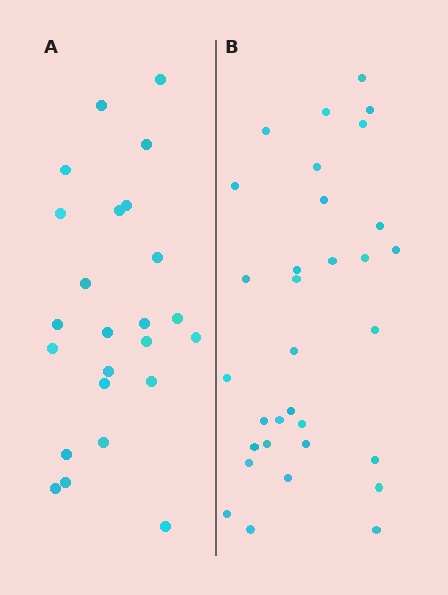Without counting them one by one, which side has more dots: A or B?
Region B (the right region) has more dots.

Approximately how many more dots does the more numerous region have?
Region B has roughly 8 or so more dots than region A.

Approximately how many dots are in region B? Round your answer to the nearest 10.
About 30 dots. (The exact count is 32, which rounds to 30.)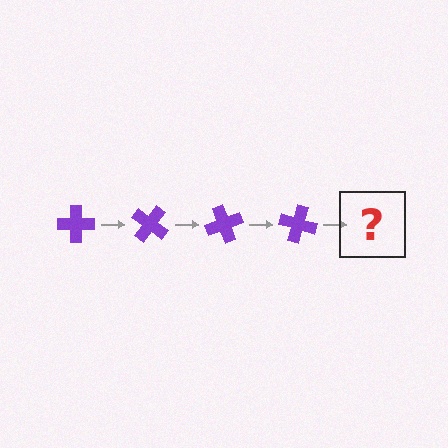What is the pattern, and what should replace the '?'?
The pattern is that the cross rotates 35 degrees each step. The '?' should be a purple cross rotated 140 degrees.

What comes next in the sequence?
The next element should be a purple cross rotated 140 degrees.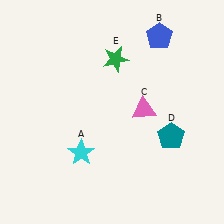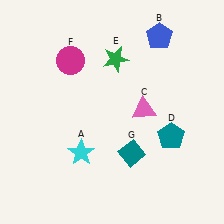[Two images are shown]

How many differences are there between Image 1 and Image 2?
There are 2 differences between the two images.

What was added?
A magenta circle (F), a teal diamond (G) were added in Image 2.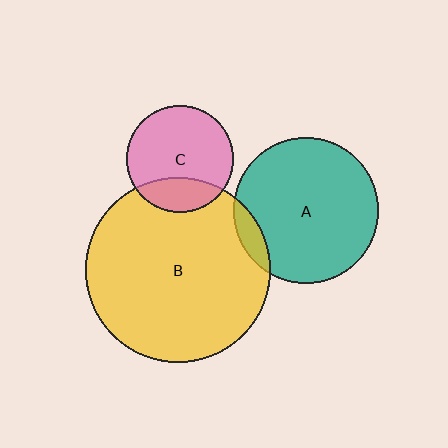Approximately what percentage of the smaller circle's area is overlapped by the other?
Approximately 10%.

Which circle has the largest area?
Circle B (yellow).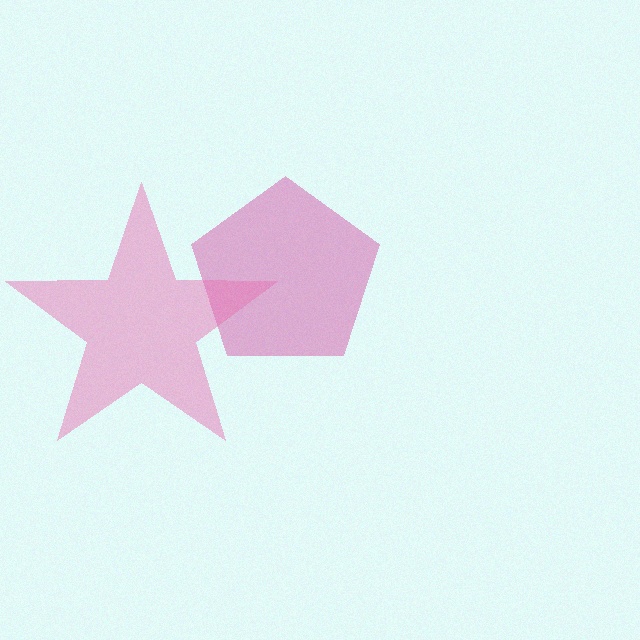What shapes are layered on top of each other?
The layered shapes are: a magenta pentagon, a pink star.